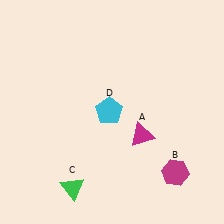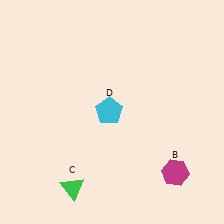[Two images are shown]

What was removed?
The magenta triangle (A) was removed in Image 2.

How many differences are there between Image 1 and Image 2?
There is 1 difference between the two images.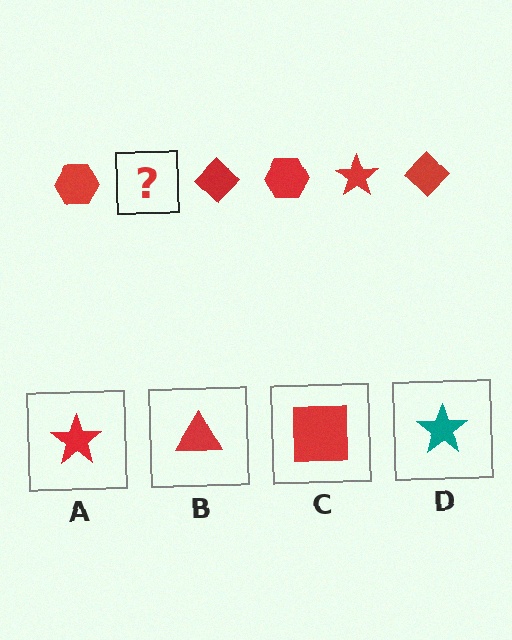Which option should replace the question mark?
Option A.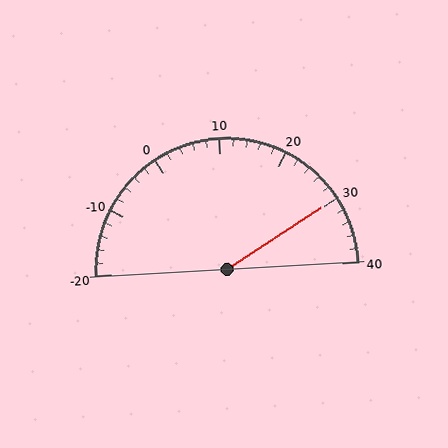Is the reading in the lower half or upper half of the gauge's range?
The reading is in the upper half of the range (-20 to 40).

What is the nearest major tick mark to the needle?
The nearest major tick mark is 30.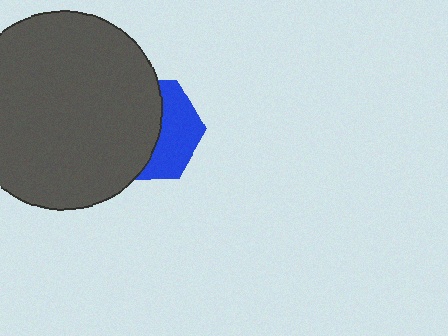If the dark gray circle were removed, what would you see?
You would see the complete blue hexagon.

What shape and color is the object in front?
The object in front is a dark gray circle.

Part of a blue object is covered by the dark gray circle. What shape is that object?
It is a hexagon.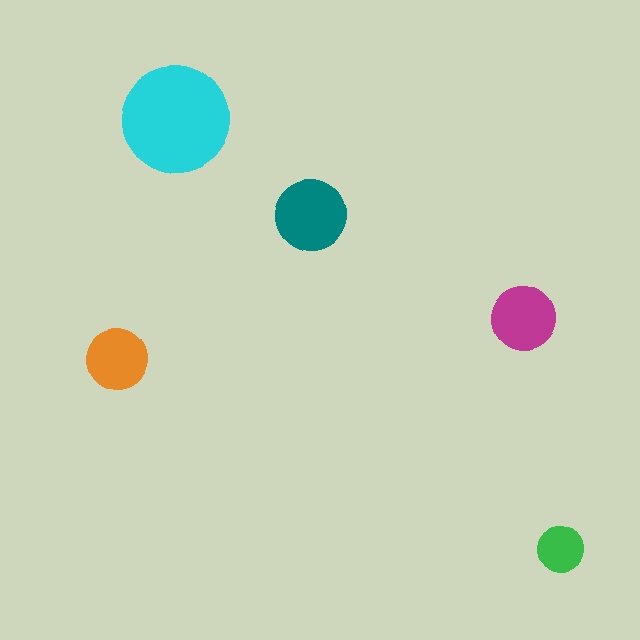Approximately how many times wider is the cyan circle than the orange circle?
About 2 times wider.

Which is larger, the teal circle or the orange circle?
The teal one.